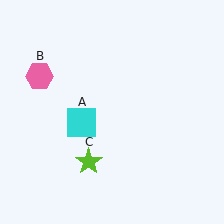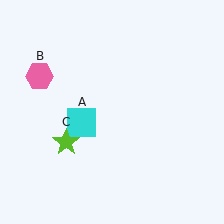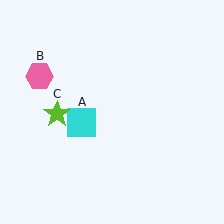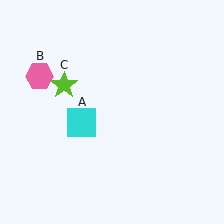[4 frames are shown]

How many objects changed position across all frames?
1 object changed position: lime star (object C).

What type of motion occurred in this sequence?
The lime star (object C) rotated clockwise around the center of the scene.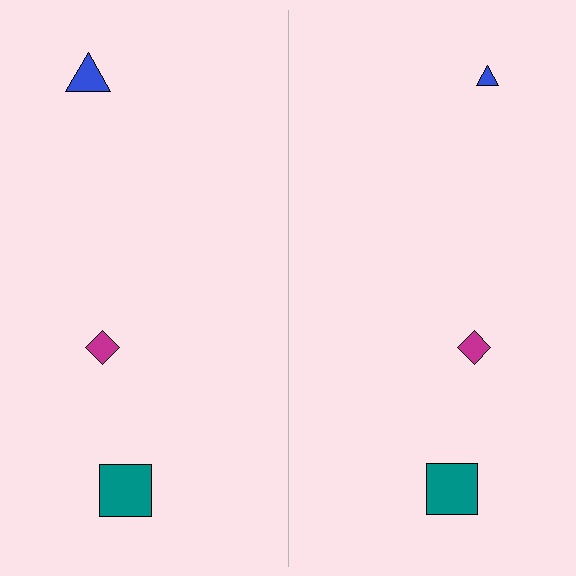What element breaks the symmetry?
The blue triangle on the right side has a different size than its mirror counterpart.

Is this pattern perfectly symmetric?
No, the pattern is not perfectly symmetric. The blue triangle on the right side has a different size than its mirror counterpart.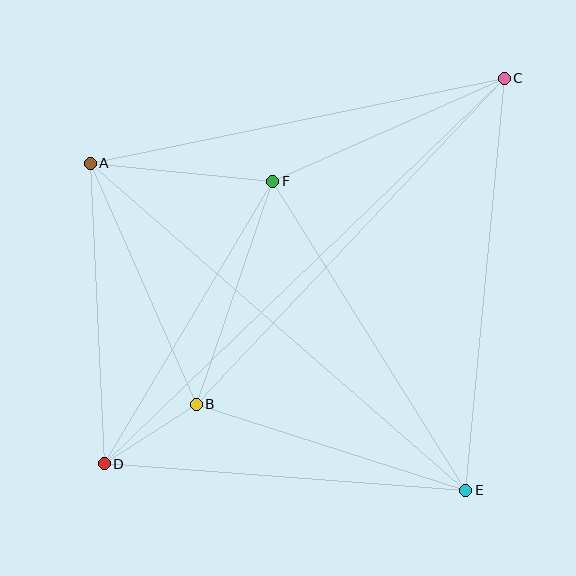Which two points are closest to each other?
Points B and D are closest to each other.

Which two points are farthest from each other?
Points C and D are farthest from each other.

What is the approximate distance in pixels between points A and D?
The distance between A and D is approximately 301 pixels.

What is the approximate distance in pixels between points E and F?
The distance between E and F is approximately 364 pixels.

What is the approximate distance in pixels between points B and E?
The distance between B and E is approximately 283 pixels.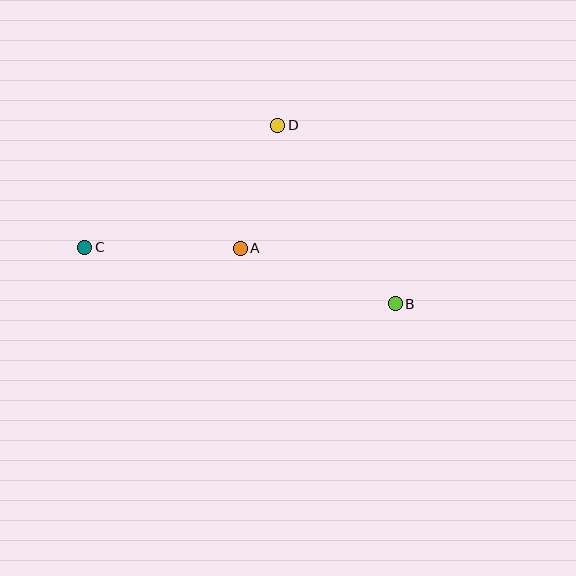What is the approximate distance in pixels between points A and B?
The distance between A and B is approximately 165 pixels.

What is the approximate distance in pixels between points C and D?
The distance between C and D is approximately 228 pixels.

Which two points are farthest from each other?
Points B and C are farthest from each other.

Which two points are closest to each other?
Points A and D are closest to each other.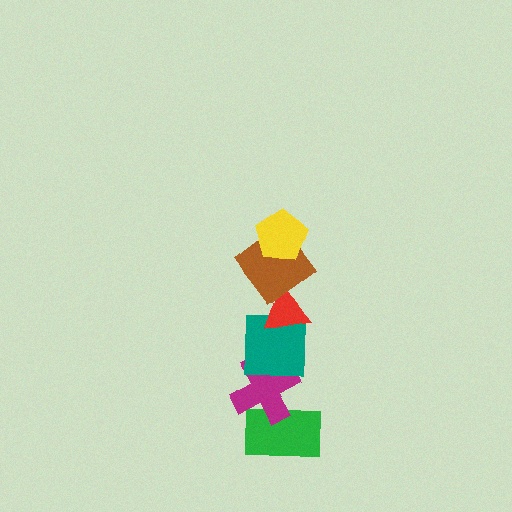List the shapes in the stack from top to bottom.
From top to bottom: the yellow pentagon, the brown diamond, the red triangle, the teal square, the magenta cross, the green rectangle.